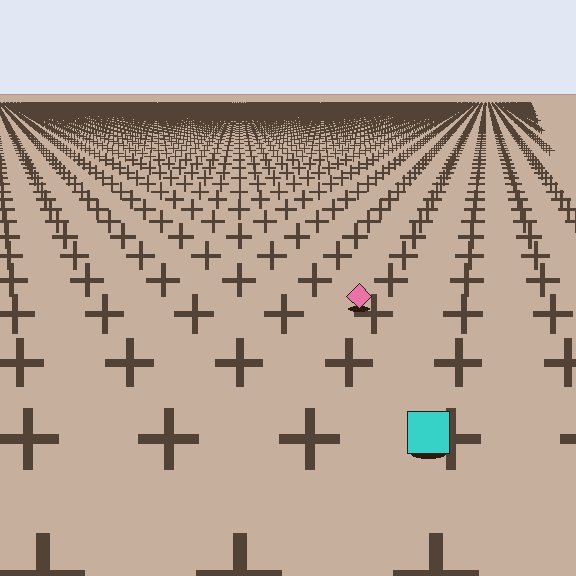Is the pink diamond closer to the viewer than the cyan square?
No. The cyan square is closer — you can tell from the texture gradient: the ground texture is coarser near it.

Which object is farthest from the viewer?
The pink diamond is farthest from the viewer. It appears smaller and the ground texture around it is denser.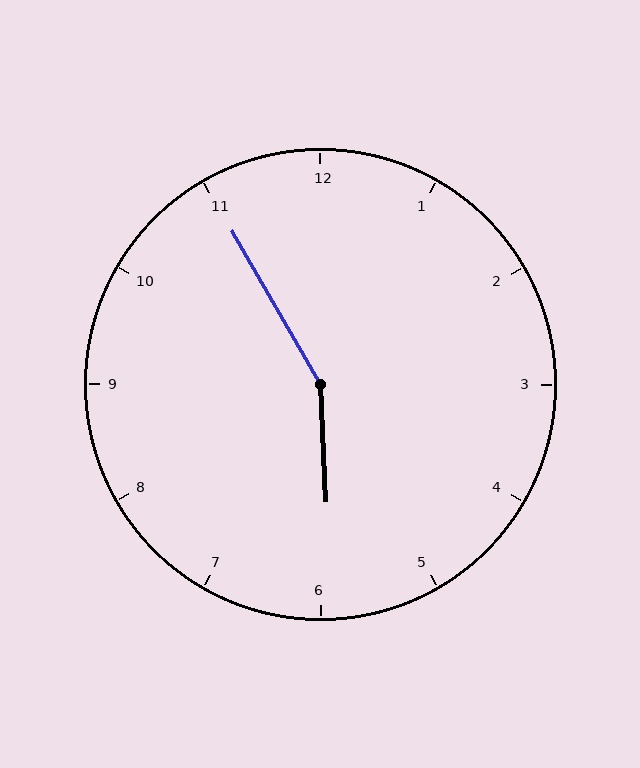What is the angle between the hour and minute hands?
Approximately 152 degrees.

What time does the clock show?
5:55.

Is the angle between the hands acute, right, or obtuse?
It is obtuse.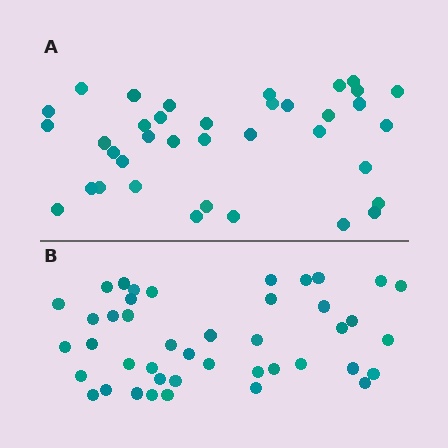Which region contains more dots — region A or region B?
Region B (the bottom region) has more dots.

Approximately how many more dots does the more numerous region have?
Region B has about 6 more dots than region A.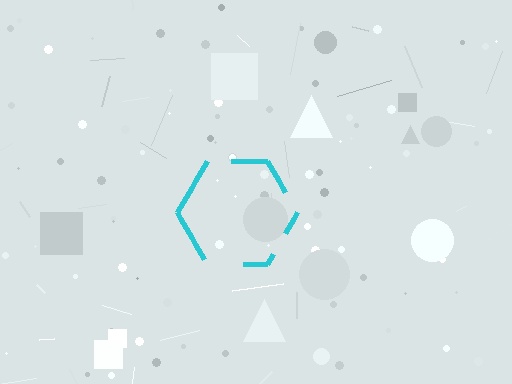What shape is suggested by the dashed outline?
The dashed outline suggests a hexagon.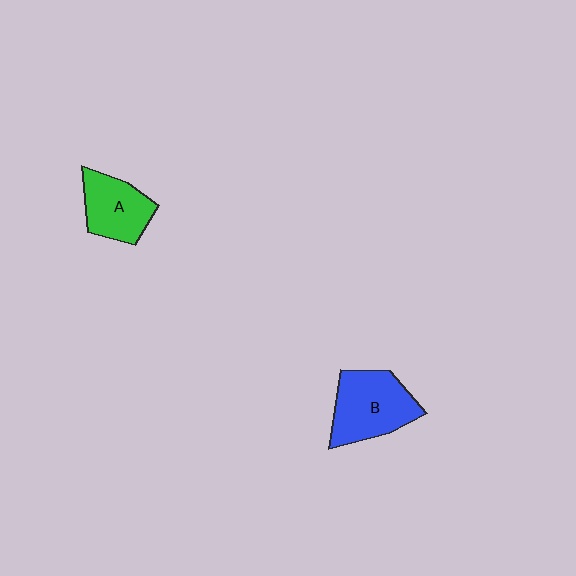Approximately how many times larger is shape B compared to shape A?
Approximately 1.3 times.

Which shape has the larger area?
Shape B (blue).